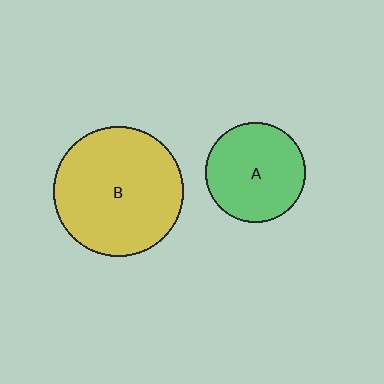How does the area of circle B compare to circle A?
Approximately 1.7 times.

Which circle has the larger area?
Circle B (yellow).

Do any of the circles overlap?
No, none of the circles overlap.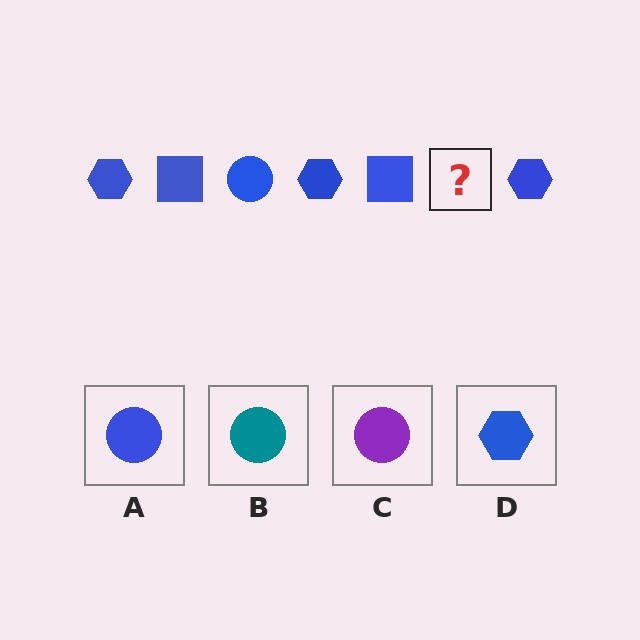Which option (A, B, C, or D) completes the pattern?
A.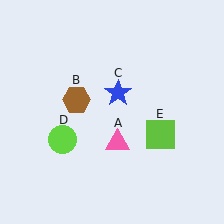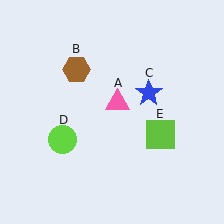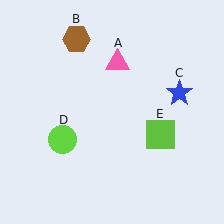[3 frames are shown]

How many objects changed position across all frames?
3 objects changed position: pink triangle (object A), brown hexagon (object B), blue star (object C).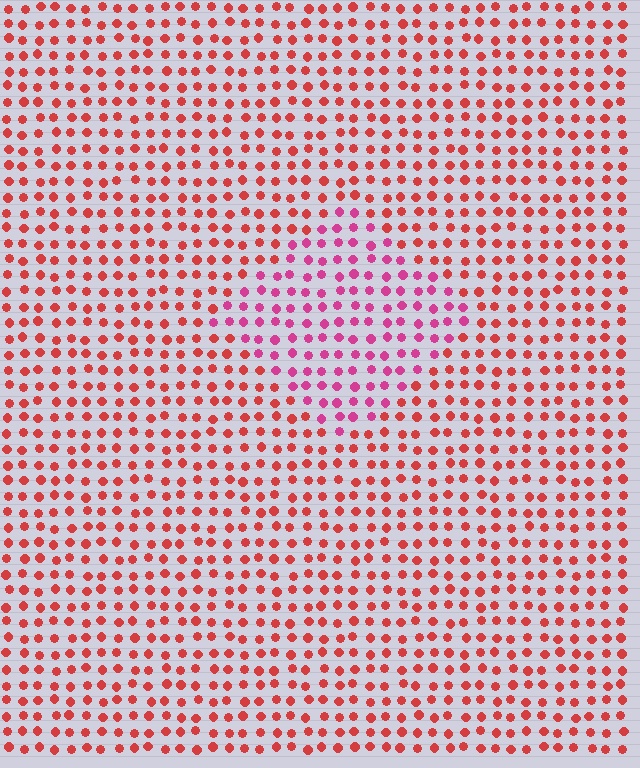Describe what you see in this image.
The image is filled with small red elements in a uniform arrangement. A diamond-shaped region is visible where the elements are tinted to a slightly different hue, forming a subtle color boundary.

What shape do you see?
I see a diamond.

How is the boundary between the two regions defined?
The boundary is defined purely by a slight shift in hue (about 34 degrees). Spacing, size, and orientation are identical on both sides.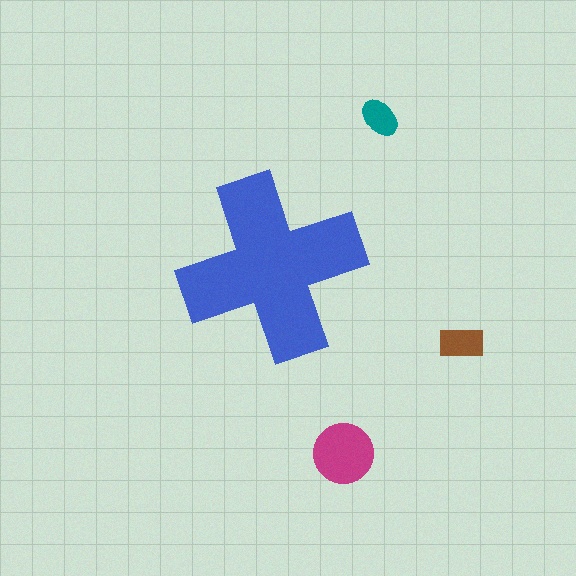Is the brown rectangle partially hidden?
No, the brown rectangle is fully visible.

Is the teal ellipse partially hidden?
No, the teal ellipse is fully visible.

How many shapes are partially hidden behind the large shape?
0 shapes are partially hidden.